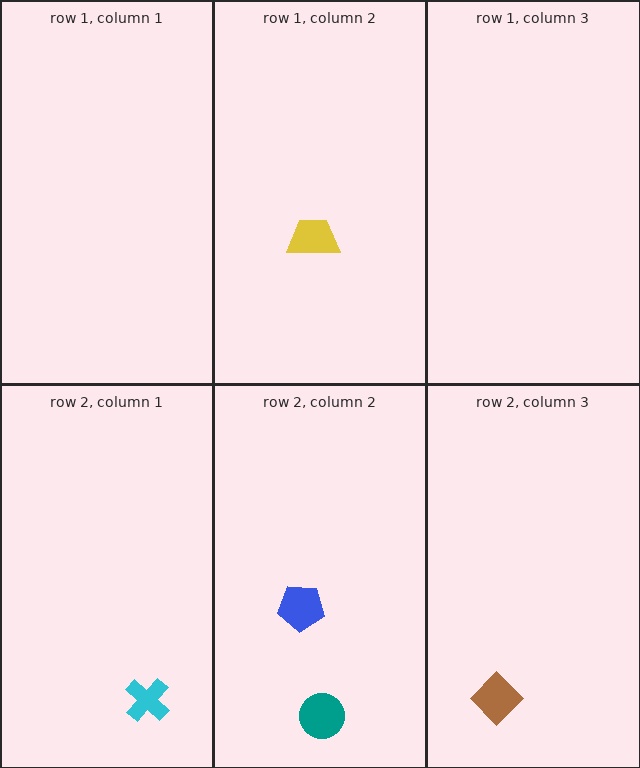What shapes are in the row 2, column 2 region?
The blue pentagon, the teal circle.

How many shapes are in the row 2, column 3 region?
1.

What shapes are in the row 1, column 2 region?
The yellow trapezoid.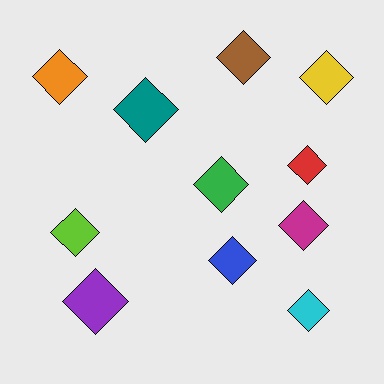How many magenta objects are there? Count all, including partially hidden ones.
There is 1 magenta object.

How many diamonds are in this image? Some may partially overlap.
There are 11 diamonds.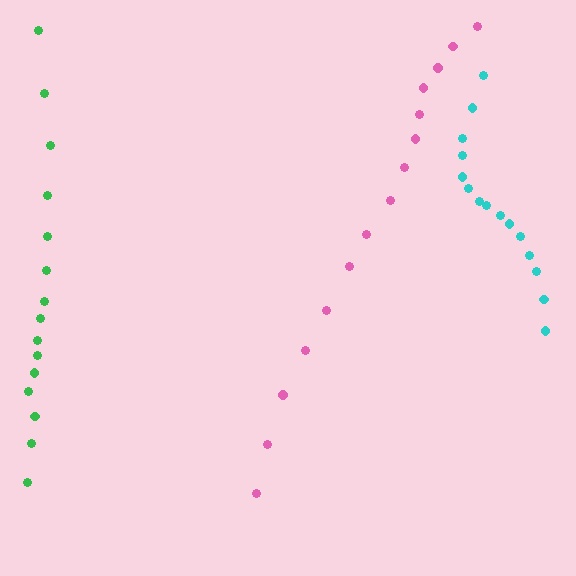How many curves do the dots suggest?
There are 3 distinct paths.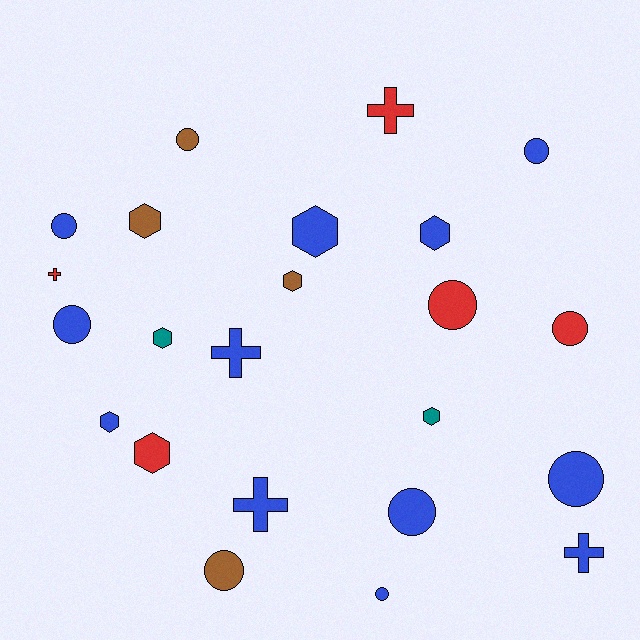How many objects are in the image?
There are 23 objects.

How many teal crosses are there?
There are no teal crosses.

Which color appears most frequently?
Blue, with 12 objects.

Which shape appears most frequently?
Circle, with 10 objects.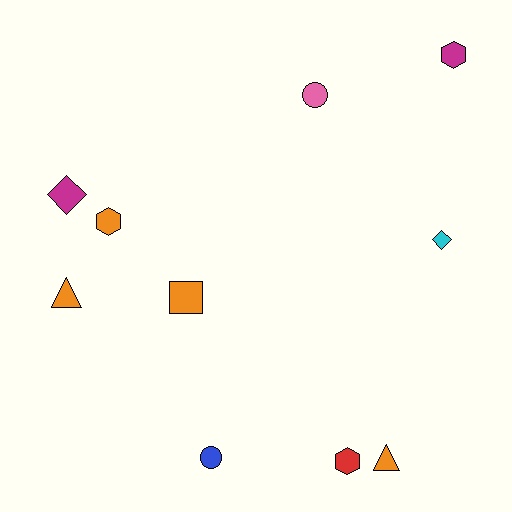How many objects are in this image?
There are 10 objects.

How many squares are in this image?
There is 1 square.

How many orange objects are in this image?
There are 4 orange objects.